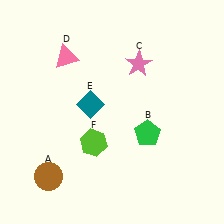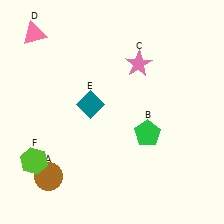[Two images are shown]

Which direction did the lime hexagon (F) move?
The lime hexagon (F) moved left.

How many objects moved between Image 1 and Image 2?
2 objects moved between the two images.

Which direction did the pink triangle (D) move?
The pink triangle (D) moved left.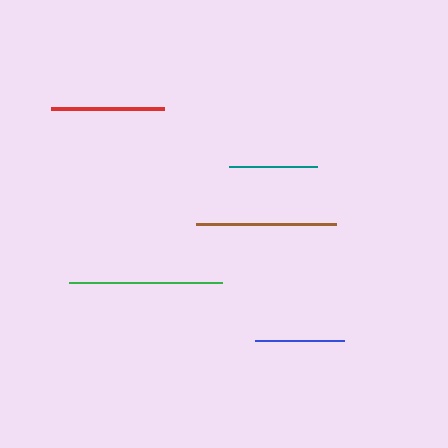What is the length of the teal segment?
The teal segment is approximately 87 pixels long.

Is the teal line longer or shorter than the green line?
The green line is longer than the teal line.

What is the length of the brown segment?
The brown segment is approximately 140 pixels long.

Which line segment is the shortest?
The teal line is the shortest at approximately 87 pixels.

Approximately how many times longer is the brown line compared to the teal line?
The brown line is approximately 1.6 times the length of the teal line.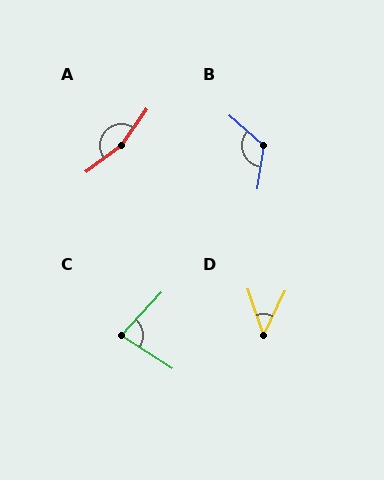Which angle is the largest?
A, at approximately 161 degrees.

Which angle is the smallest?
D, at approximately 44 degrees.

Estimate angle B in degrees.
Approximately 123 degrees.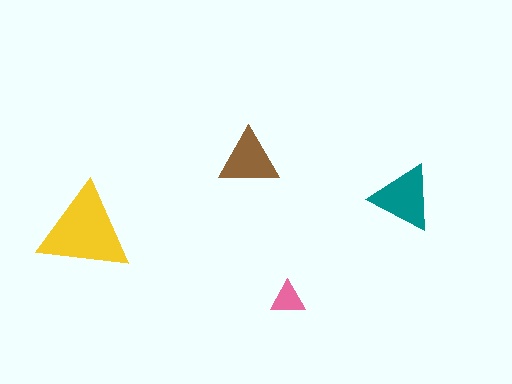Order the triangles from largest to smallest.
the yellow one, the teal one, the brown one, the pink one.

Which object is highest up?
The brown triangle is topmost.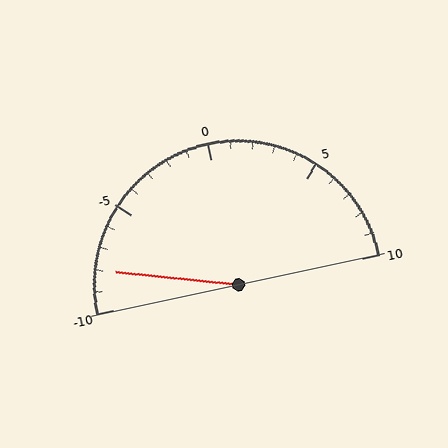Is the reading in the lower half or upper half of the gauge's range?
The reading is in the lower half of the range (-10 to 10).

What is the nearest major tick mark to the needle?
The nearest major tick mark is -10.